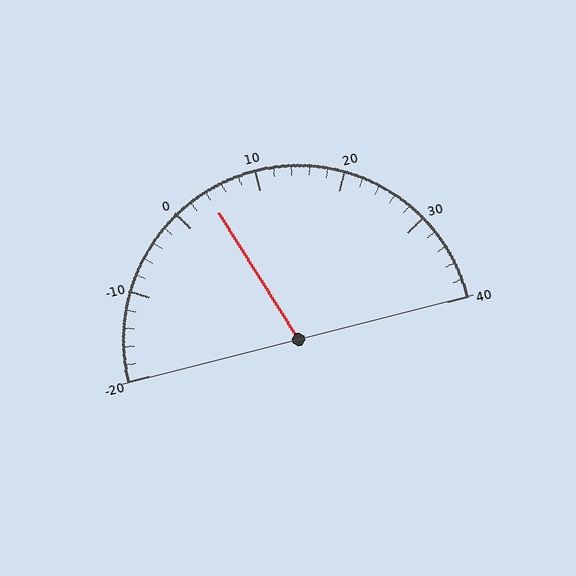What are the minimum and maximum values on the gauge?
The gauge ranges from -20 to 40.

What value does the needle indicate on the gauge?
The needle indicates approximately 4.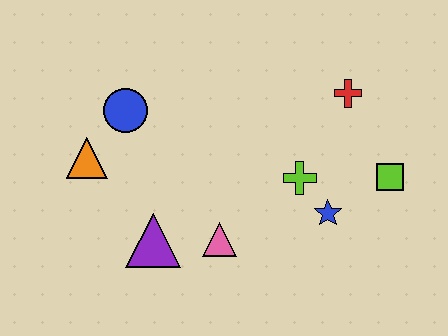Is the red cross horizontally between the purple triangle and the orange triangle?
No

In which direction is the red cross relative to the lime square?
The red cross is above the lime square.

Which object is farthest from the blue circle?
The lime square is farthest from the blue circle.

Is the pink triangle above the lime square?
No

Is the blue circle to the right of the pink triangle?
No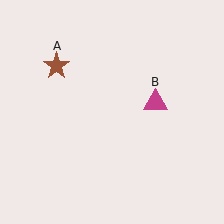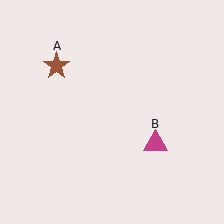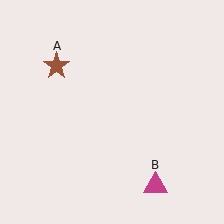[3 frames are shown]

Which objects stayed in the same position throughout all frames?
Brown star (object A) remained stationary.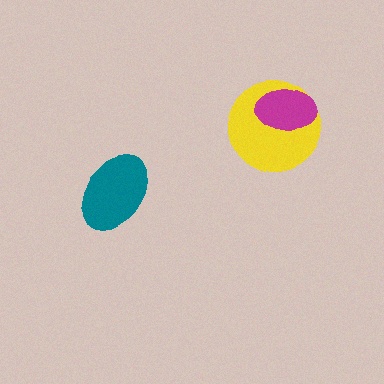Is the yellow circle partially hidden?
Yes, it is partially covered by another shape.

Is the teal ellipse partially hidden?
No, no other shape covers it.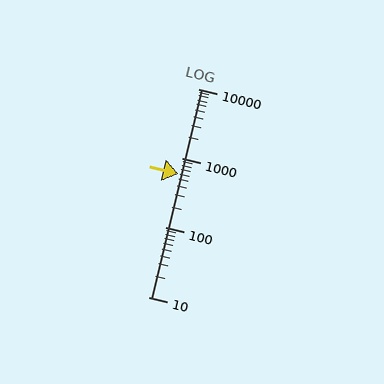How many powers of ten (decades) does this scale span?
The scale spans 3 decades, from 10 to 10000.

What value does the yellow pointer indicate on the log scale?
The pointer indicates approximately 600.